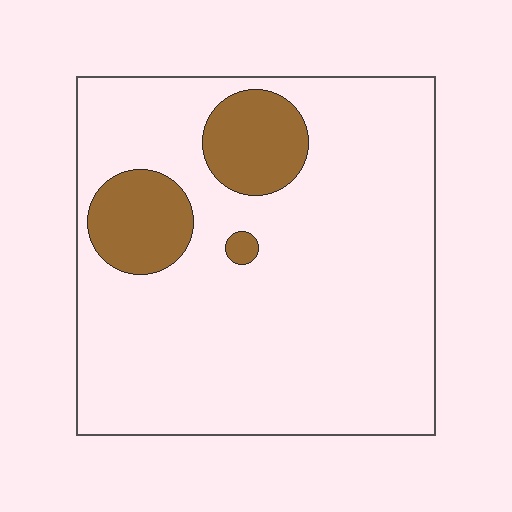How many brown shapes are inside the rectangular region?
3.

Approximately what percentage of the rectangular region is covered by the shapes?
Approximately 15%.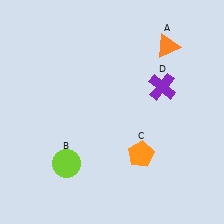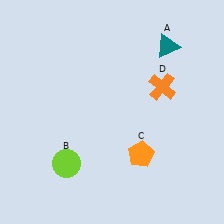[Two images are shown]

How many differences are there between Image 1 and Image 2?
There are 2 differences between the two images.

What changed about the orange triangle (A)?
In Image 1, A is orange. In Image 2, it changed to teal.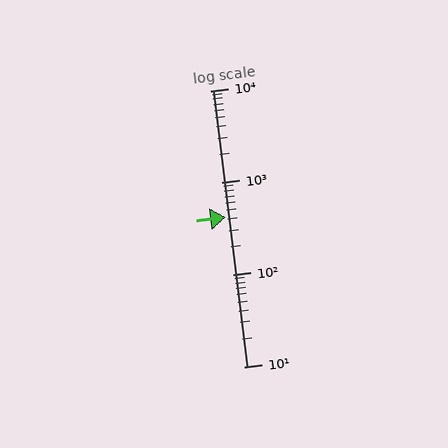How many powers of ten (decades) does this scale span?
The scale spans 3 decades, from 10 to 10000.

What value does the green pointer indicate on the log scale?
The pointer indicates approximately 420.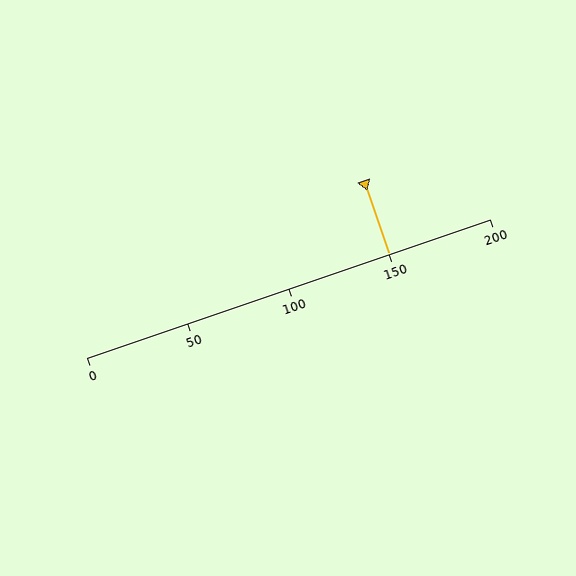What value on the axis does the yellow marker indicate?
The marker indicates approximately 150.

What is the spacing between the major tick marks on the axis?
The major ticks are spaced 50 apart.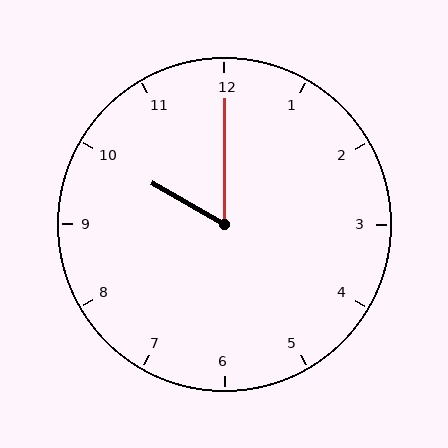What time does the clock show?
10:00.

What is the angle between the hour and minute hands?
Approximately 60 degrees.